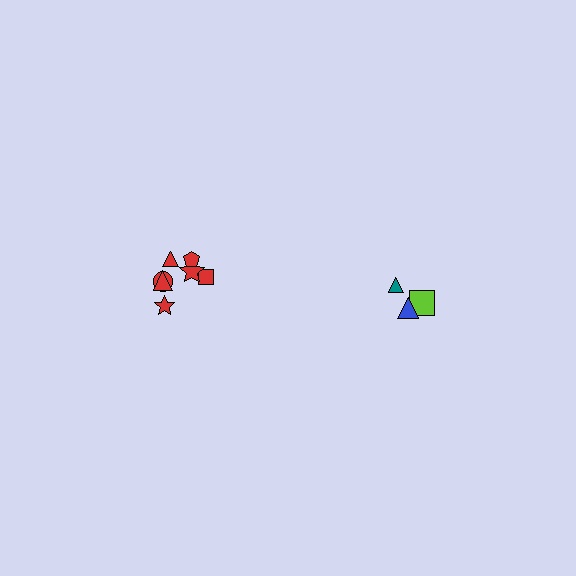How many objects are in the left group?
There are 7 objects.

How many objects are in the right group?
There are 3 objects.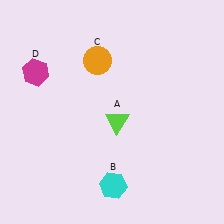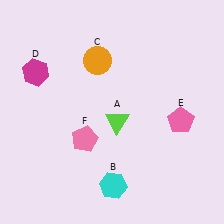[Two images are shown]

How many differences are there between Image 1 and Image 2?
There are 2 differences between the two images.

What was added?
A pink pentagon (E), a pink pentagon (F) were added in Image 2.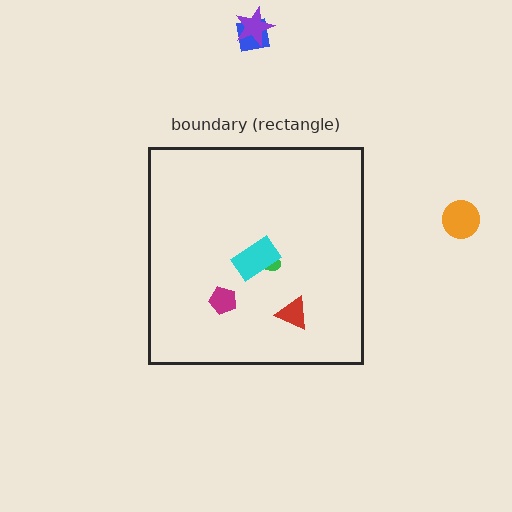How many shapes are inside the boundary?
4 inside, 3 outside.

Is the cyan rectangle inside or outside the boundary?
Inside.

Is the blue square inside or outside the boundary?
Outside.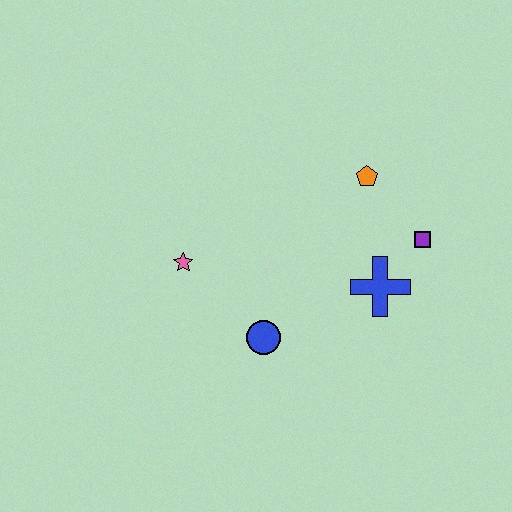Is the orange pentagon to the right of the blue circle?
Yes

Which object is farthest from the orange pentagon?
The pink star is farthest from the orange pentagon.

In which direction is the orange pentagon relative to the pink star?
The orange pentagon is to the right of the pink star.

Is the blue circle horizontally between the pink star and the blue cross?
Yes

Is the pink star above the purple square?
No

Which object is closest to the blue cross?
The purple square is closest to the blue cross.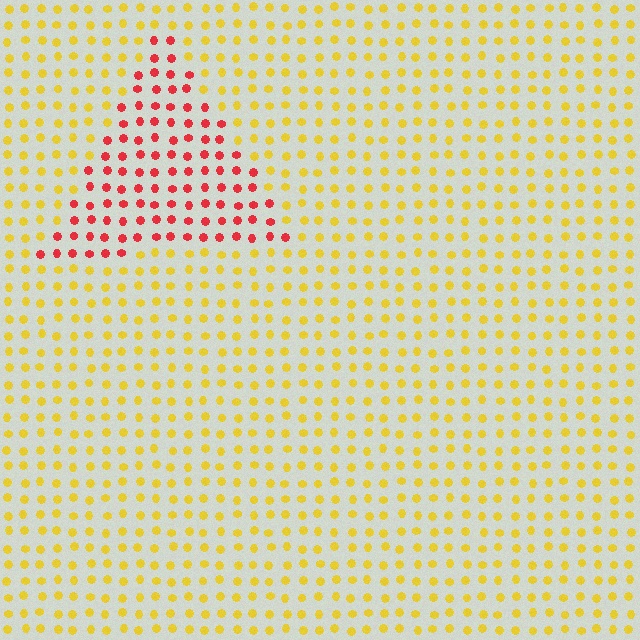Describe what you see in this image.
The image is filled with small yellow elements in a uniform arrangement. A triangle-shaped region is visible where the elements are tinted to a slightly different hue, forming a subtle color boundary.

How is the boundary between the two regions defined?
The boundary is defined purely by a slight shift in hue (about 56 degrees). Spacing, size, and orientation are identical on both sides.